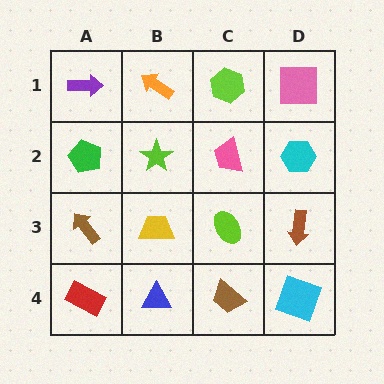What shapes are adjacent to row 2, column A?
A purple arrow (row 1, column A), a brown arrow (row 3, column A), a lime star (row 2, column B).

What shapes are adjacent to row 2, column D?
A pink square (row 1, column D), a brown arrow (row 3, column D), a pink trapezoid (row 2, column C).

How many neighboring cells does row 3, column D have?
3.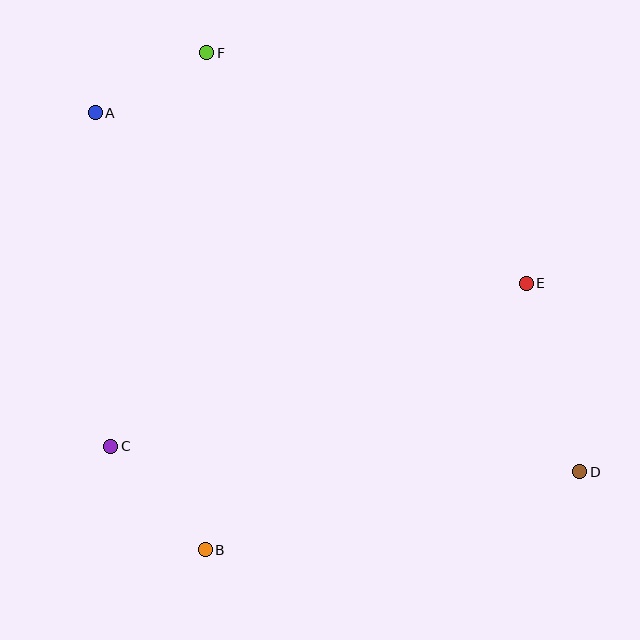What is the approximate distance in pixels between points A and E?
The distance between A and E is approximately 464 pixels.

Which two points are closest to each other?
Points A and F are closest to each other.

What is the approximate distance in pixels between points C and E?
The distance between C and E is approximately 446 pixels.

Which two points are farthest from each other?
Points A and D are farthest from each other.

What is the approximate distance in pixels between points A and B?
The distance between A and B is approximately 451 pixels.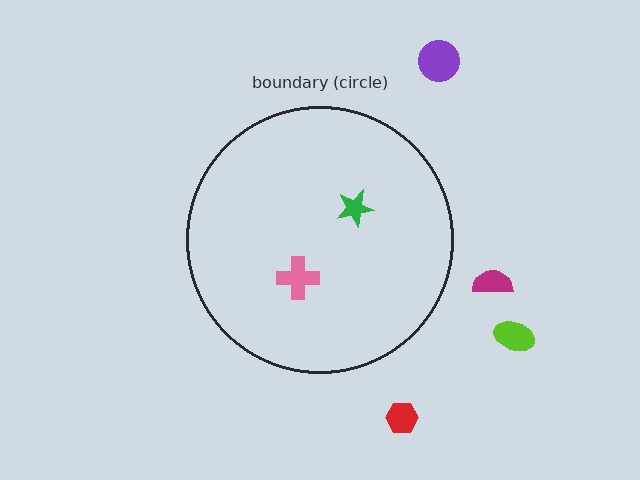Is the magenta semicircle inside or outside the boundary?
Outside.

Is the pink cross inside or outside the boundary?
Inside.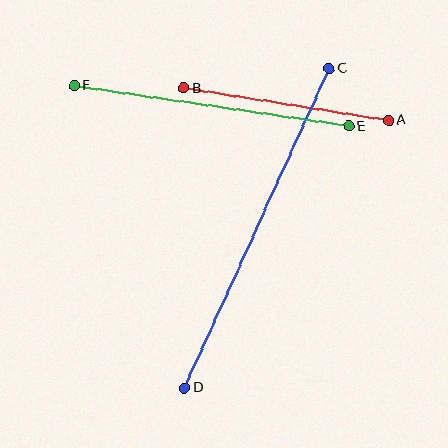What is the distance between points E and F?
The distance is approximately 278 pixels.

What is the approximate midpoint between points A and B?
The midpoint is at approximately (286, 104) pixels.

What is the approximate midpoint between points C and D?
The midpoint is at approximately (257, 228) pixels.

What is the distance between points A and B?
The distance is approximately 207 pixels.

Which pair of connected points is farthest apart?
Points C and D are farthest apart.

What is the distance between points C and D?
The distance is approximately 351 pixels.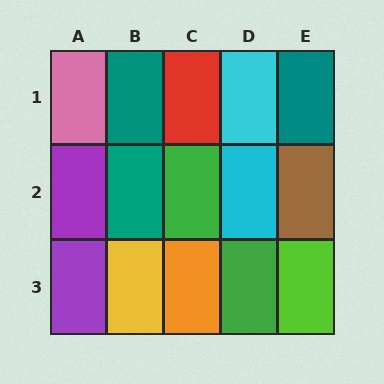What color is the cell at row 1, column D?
Cyan.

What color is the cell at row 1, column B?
Teal.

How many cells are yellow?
1 cell is yellow.